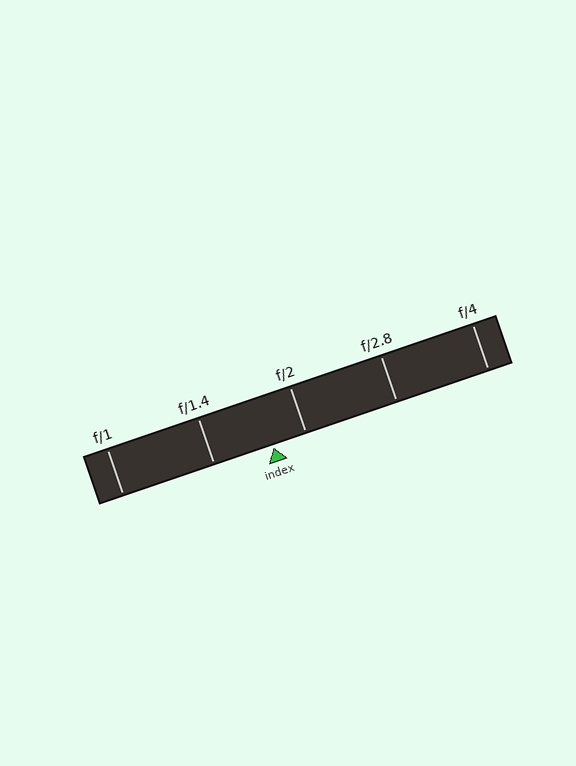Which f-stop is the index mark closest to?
The index mark is closest to f/2.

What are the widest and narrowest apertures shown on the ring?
The widest aperture shown is f/1 and the narrowest is f/4.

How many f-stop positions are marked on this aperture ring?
There are 5 f-stop positions marked.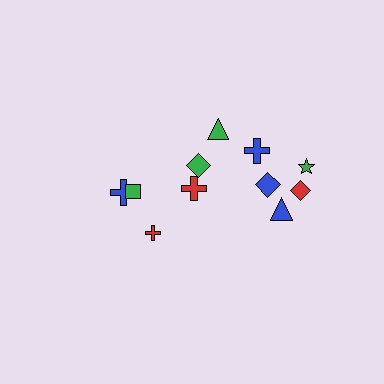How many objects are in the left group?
There are 4 objects.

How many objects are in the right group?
There are 7 objects.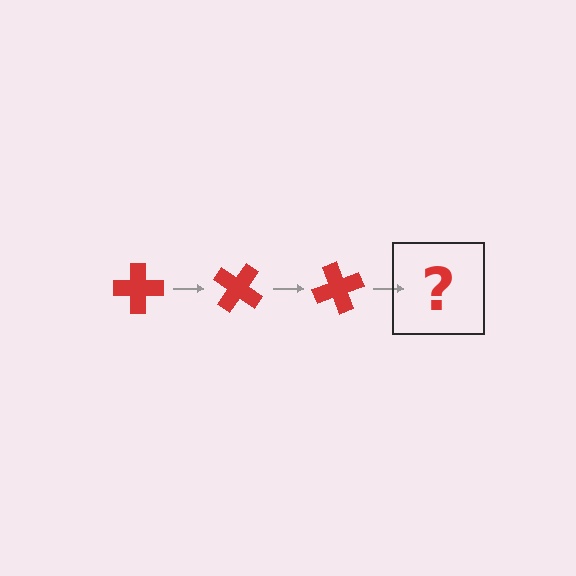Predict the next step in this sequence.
The next step is a red cross rotated 105 degrees.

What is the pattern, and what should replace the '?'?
The pattern is that the cross rotates 35 degrees each step. The '?' should be a red cross rotated 105 degrees.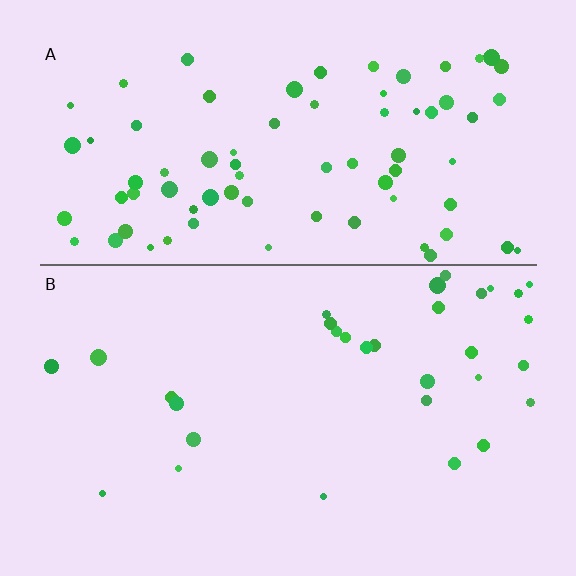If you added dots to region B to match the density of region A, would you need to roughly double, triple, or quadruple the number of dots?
Approximately double.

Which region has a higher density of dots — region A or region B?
A (the top).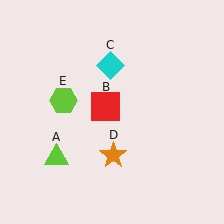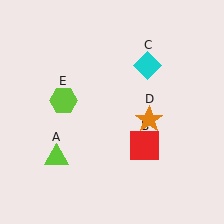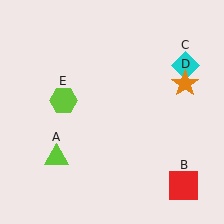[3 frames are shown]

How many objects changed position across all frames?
3 objects changed position: red square (object B), cyan diamond (object C), orange star (object D).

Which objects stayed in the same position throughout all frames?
Lime triangle (object A) and lime hexagon (object E) remained stationary.